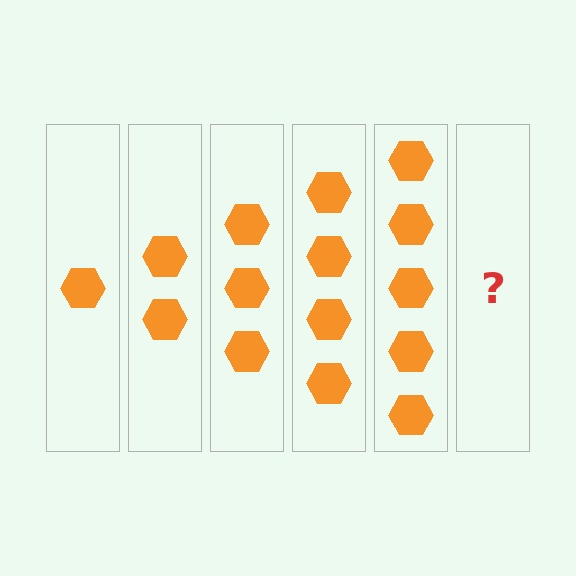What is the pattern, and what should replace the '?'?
The pattern is that each step adds one more hexagon. The '?' should be 6 hexagons.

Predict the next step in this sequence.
The next step is 6 hexagons.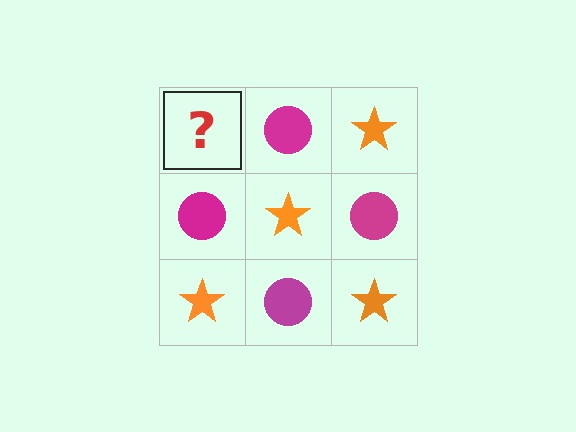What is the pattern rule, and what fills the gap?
The rule is that it alternates orange star and magenta circle in a checkerboard pattern. The gap should be filled with an orange star.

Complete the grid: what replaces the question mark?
The question mark should be replaced with an orange star.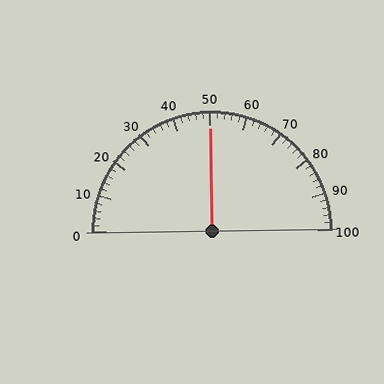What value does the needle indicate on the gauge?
The needle indicates approximately 50.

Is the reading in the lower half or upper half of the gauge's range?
The reading is in the upper half of the range (0 to 100).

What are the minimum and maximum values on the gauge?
The gauge ranges from 0 to 100.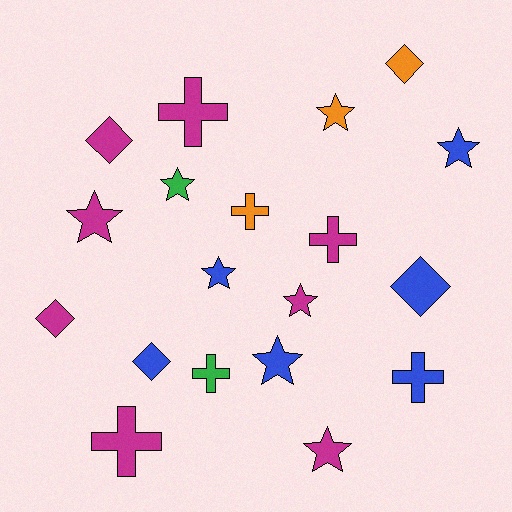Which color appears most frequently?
Magenta, with 8 objects.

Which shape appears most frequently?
Star, with 8 objects.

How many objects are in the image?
There are 19 objects.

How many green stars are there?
There is 1 green star.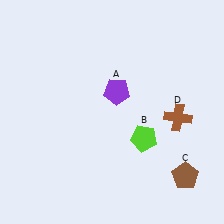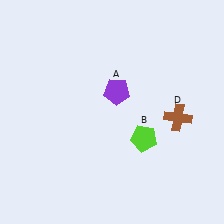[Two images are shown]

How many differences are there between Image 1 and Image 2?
There is 1 difference between the two images.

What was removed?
The brown pentagon (C) was removed in Image 2.